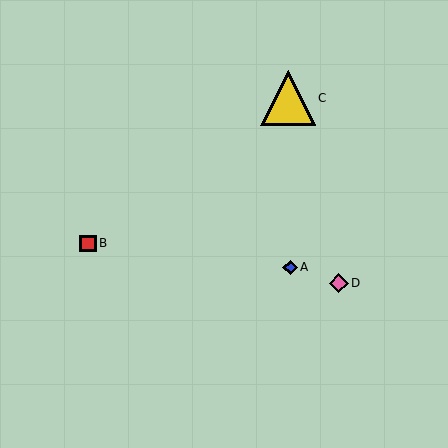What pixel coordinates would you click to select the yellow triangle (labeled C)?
Click at (288, 98) to select the yellow triangle C.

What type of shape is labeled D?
Shape D is a pink diamond.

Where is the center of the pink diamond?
The center of the pink diamond is at (339, 283).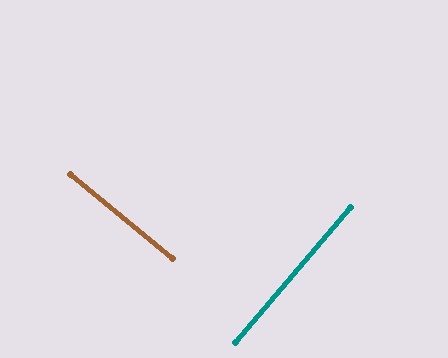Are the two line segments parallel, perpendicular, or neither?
Perpendicular — they meet at approximately 89°.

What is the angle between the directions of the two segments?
Approximately 89 degrees.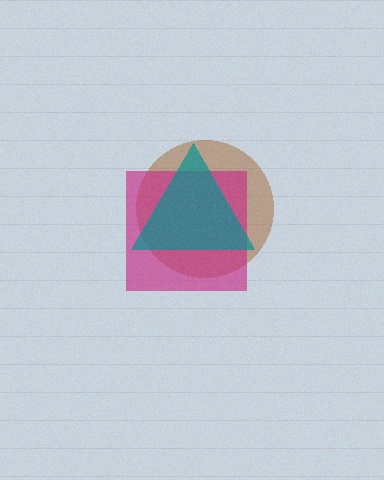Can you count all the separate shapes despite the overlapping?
Yes, there are 3 separate shapes.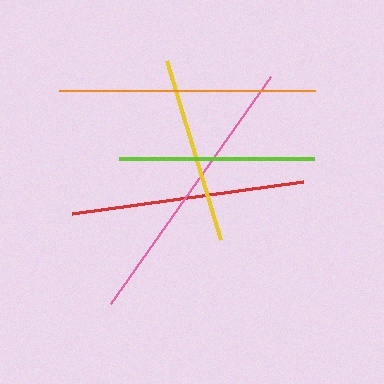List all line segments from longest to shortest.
From longest to shortest: pink, orange, red, lime, yellow.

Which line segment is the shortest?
The yellow line is the shortest at approximately 187 pixels.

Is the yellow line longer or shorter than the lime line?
The lime line is longer than the yellow line.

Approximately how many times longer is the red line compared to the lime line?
The red line is approximately 1.2 times the length of the lime line.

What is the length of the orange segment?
The orange segment is approximately 256 pixels long.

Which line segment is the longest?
The pink line is the longest at approximately 278 pixels.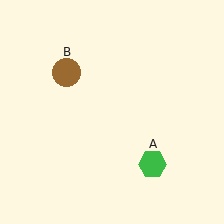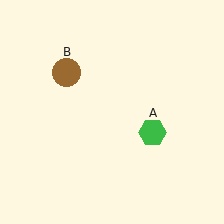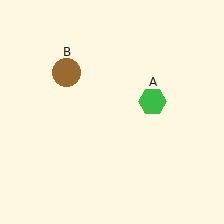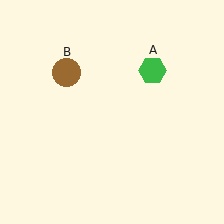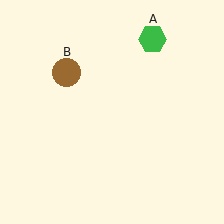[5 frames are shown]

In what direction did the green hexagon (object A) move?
The green hexagon (object A) moved up.